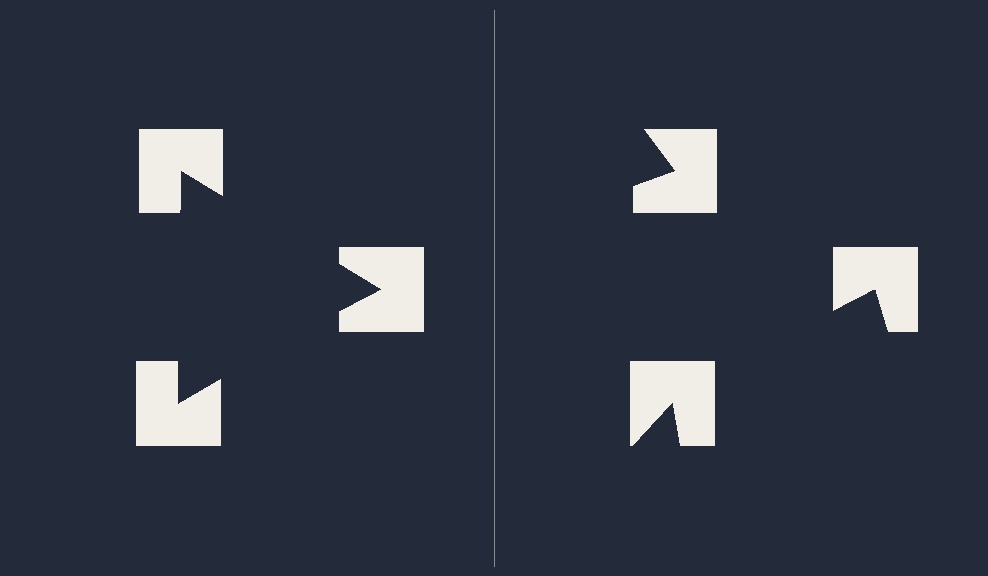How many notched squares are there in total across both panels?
6 — 3 on each side.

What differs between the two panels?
The notched squares are positioned identically on both sides; only the wedge orientations differ. On the left they align to a triangle; on the right they are misaligned.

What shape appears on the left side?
An illusory triangle.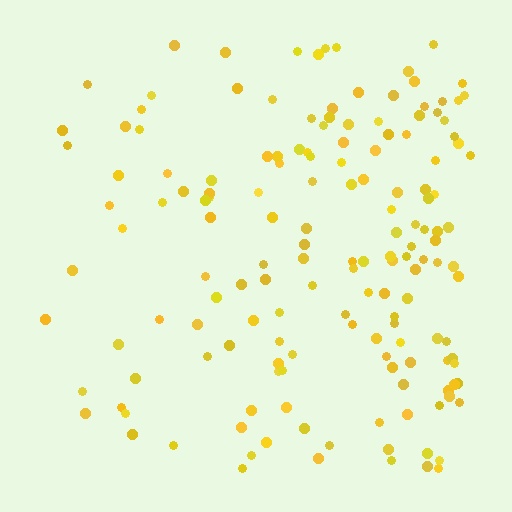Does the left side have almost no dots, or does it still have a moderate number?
Still a moderate number, just noticeably fewer than the right.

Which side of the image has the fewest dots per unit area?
The left.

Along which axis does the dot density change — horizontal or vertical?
Horizontal.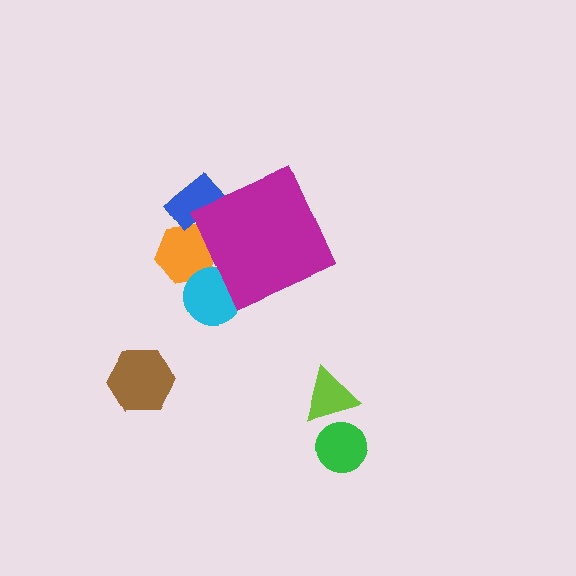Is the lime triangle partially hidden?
No, the lime triangle is fully visible.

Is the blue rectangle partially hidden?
Yes, the blue rectangle is partially hidden behind the magenta diamond.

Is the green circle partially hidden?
No, the green circle is fully visible.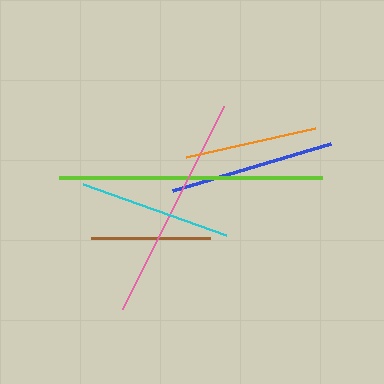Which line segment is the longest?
The lime line is the longest at approximately 263 pixels.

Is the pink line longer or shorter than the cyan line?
The pink line is longer than the cyan line.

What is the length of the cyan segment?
The cyan segment is approximately 152 pixels long.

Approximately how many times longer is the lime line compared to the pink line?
The lime line is approximately 1.2 times the length of the pink line.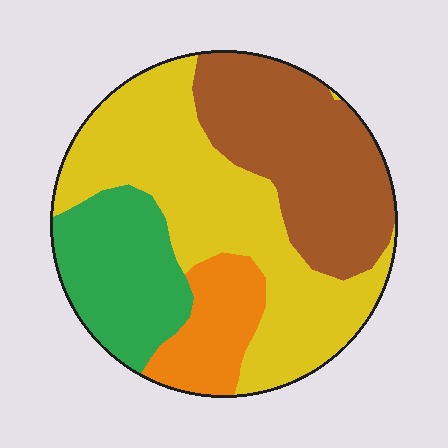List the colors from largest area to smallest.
From largest to smallest: yellow, brown, green, orange.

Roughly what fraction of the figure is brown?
Brown covers around 30% of the figure.